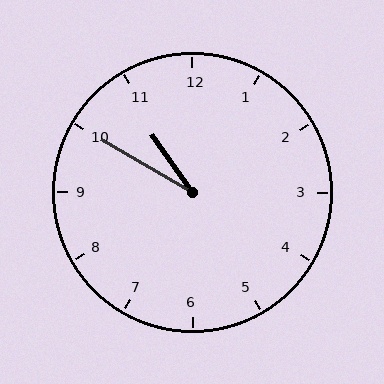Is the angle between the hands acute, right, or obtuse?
It is acute.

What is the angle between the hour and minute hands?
Approximately 25 degrees.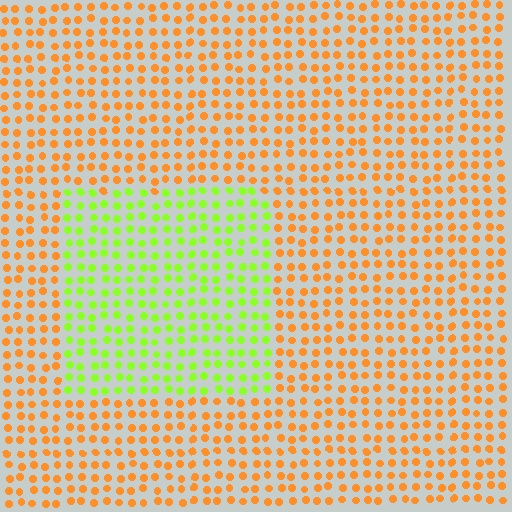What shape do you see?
I see a rectangle.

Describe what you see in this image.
The image is filled with small orange elements in a uniform arrangement. A rectangle-shaped region is visible where the elements are tinted to a slightly different hue, forming a subtle color boundary.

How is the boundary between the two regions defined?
The boundary is defined purely by a slight shift in hue (about 64 degrees). Spacing, size, and orientation are identical on both sides.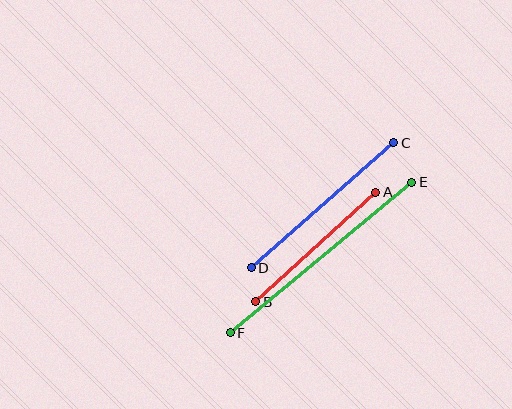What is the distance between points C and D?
The distance is approximately 190 pixels.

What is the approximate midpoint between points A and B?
The midpoint is at approximately (316, 247) pixels.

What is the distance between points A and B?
The distance is approximately 163 pixels.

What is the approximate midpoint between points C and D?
The midpoint is at approximately (323, 205) pixels.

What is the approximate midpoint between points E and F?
The midpoint is at approximately (321, 258) pixels.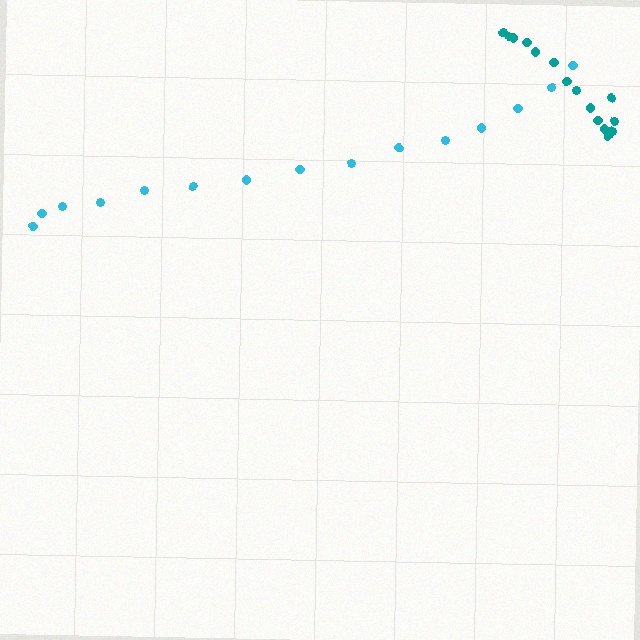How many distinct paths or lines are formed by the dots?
There are 2 distinct paths.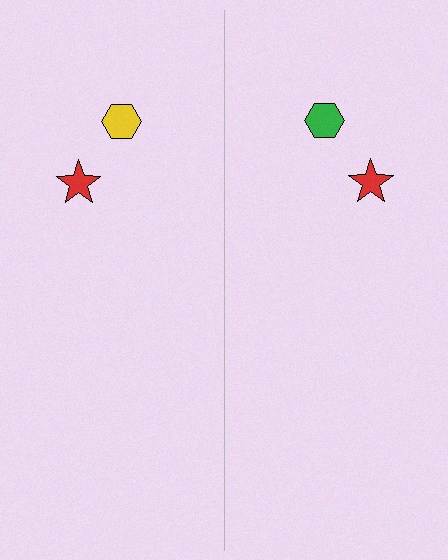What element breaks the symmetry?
The green hexagon on the right side breaks the symmetry — its mirror counterpart is yellow.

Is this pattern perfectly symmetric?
No, the pattern is not perfectly symmetric. The green hexagon on the right side breaks the symmetry — its mirror counterpart is yellow.